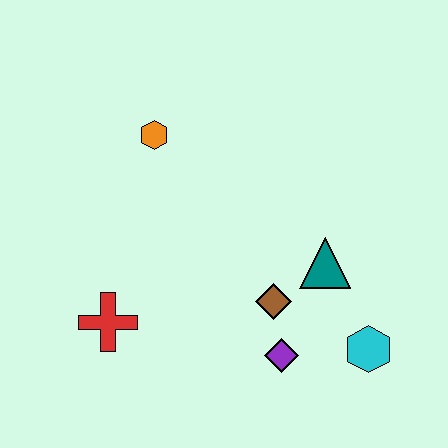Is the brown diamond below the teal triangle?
Yes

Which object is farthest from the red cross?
The cyan hexagon is farthest from the red cross.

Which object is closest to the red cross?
The brown diamond is closest to the red cross.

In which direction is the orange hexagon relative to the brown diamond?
The orange hexagon is above the brown diamond.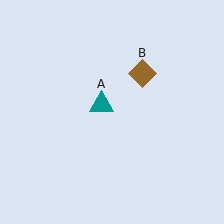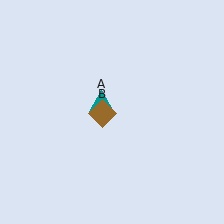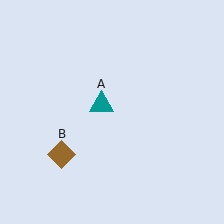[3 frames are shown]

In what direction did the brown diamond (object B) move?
The brown diamond (object B) moved down and to the left.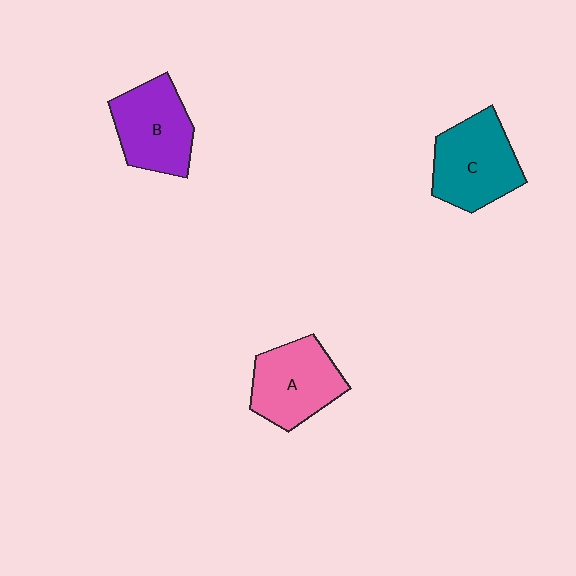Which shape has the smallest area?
Shape B (purple).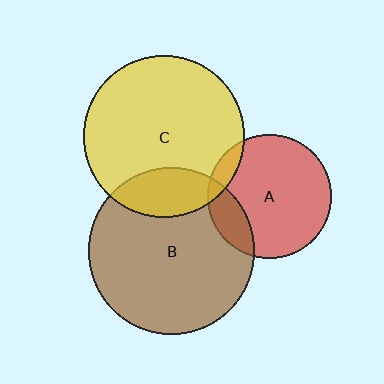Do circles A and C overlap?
Yes.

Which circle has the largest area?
Circle B (brown).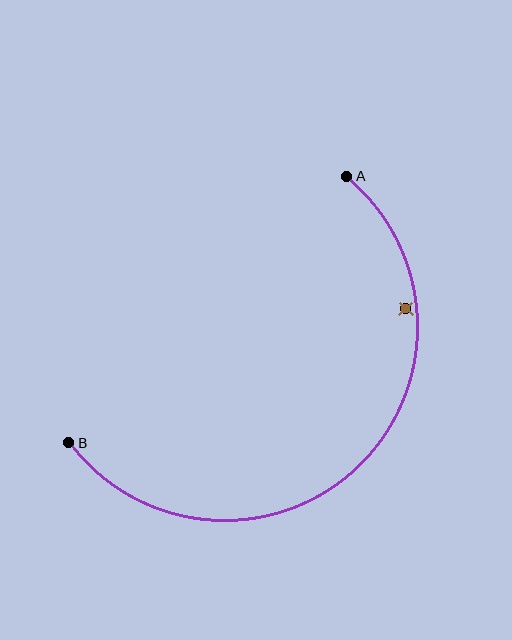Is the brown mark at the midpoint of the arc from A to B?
No — the brown mark does not lie on the arc at all. It sits slightly inside the curve.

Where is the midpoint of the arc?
The arc midpoint is the point on the curve farthest from the straight line joining A and B. It sits below and to the right of that line.